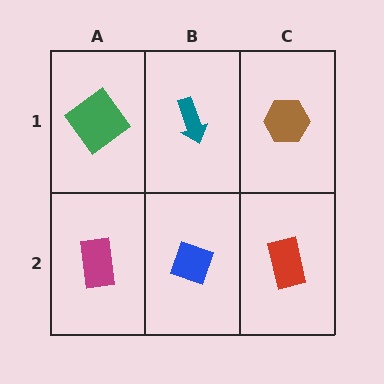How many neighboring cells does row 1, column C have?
2.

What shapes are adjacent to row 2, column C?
A brown hexagon (row 1, column C), a blue diamond (row 2, column B).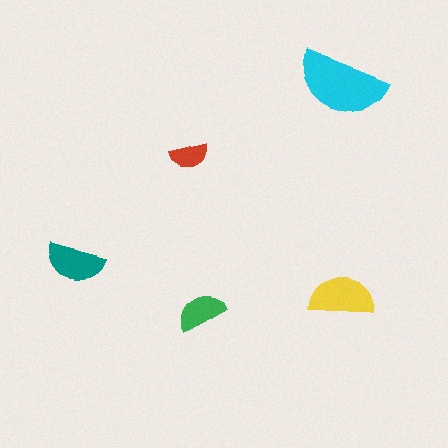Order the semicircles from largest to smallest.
the cyan one, the yellow one, the teal one, the green one, the red one.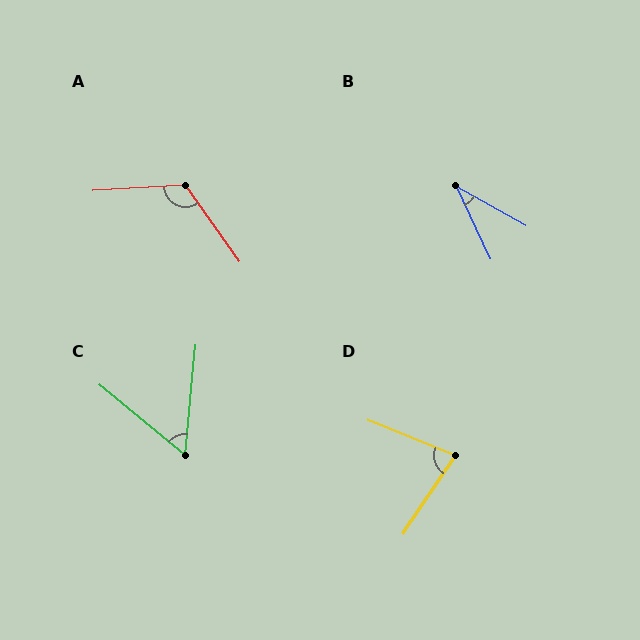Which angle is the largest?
A, at approximately 122 degrees.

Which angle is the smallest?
B, at approximately 36 degrees.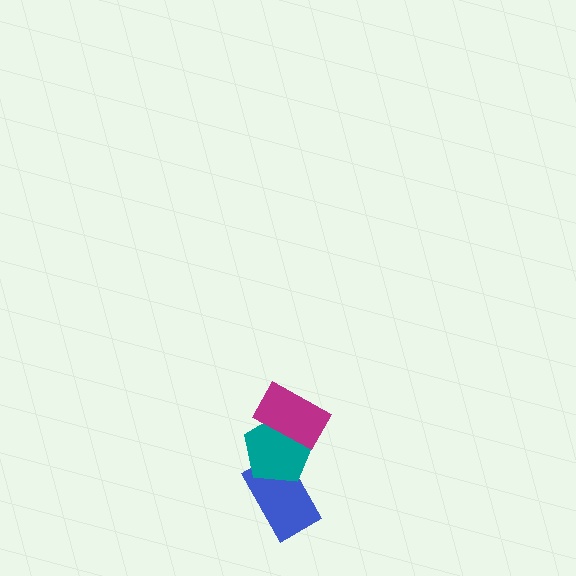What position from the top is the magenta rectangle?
The magenta rectangle is 1st from the top.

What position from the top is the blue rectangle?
The blue rectangle is 3rd from the top.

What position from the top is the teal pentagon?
The teal pentagon is 2nd from the top.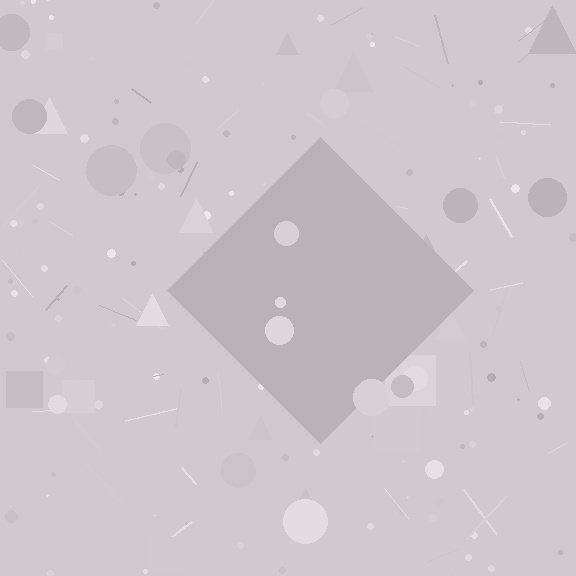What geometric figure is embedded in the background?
A diamond is embedded in the background.